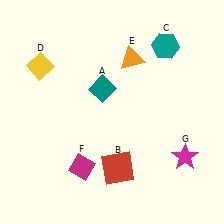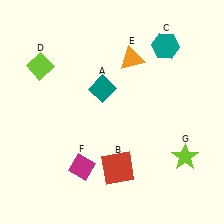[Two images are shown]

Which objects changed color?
D changed from yellow to lime. G changed from magenta to lime.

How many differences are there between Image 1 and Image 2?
There are 2 differences between the two images.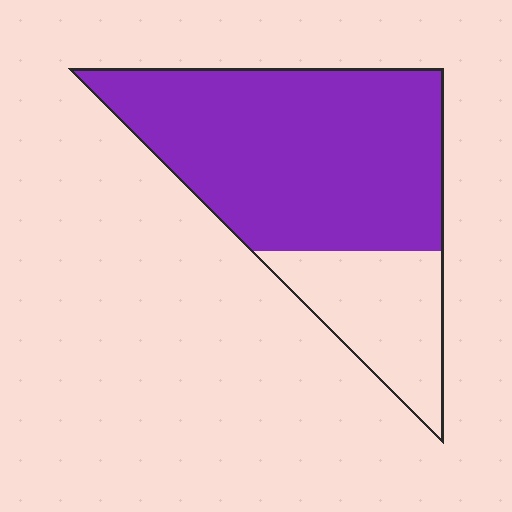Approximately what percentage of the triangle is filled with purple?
Approximately 75%.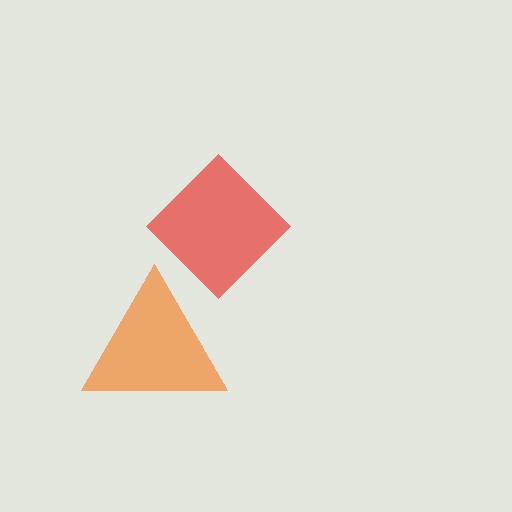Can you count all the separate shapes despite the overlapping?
Yes, there are 2 separate shapes.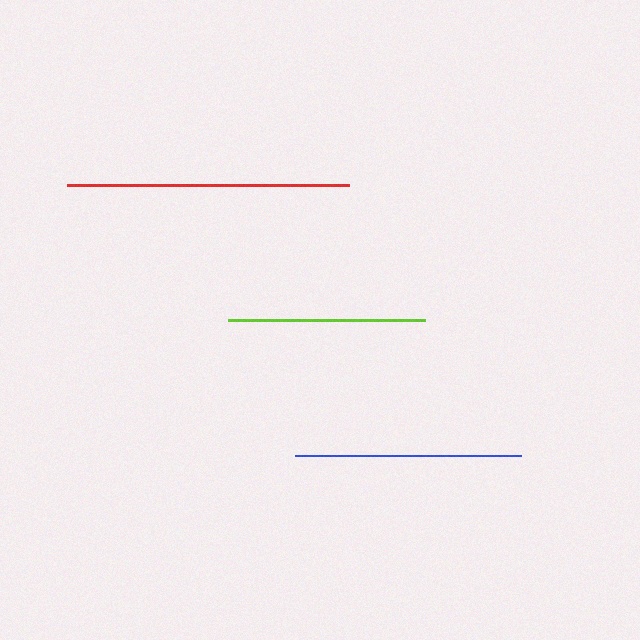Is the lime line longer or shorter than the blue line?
The blue line is longer than the lime line.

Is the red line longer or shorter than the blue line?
The red line is longer than the blue line.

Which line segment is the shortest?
The lime line is the shortest at approximately 197 pixels.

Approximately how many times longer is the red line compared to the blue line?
The red line is approximately 1.2 times the length of the blue line.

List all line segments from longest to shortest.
From longest to shortest: red, blue, lime.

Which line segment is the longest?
The red line is the longest at approximately 281 pixels.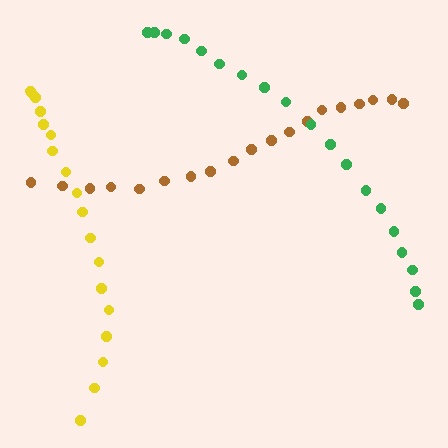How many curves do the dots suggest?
There are 3 distinct paths.